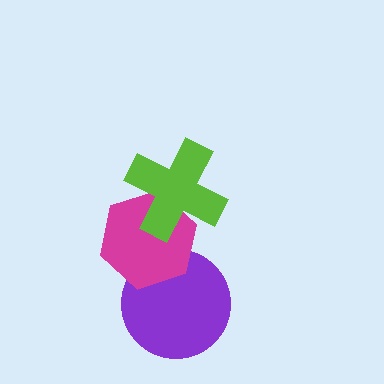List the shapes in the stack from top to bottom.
From top to bottom: the lime cross, the magenta hexagon, the purple circle.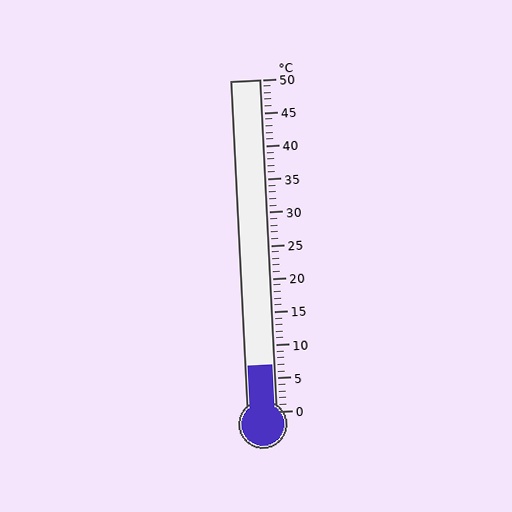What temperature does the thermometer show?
The thermometer shows approximately 7°C.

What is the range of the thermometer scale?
The thermometer scale ranges from 0°C to 50°C.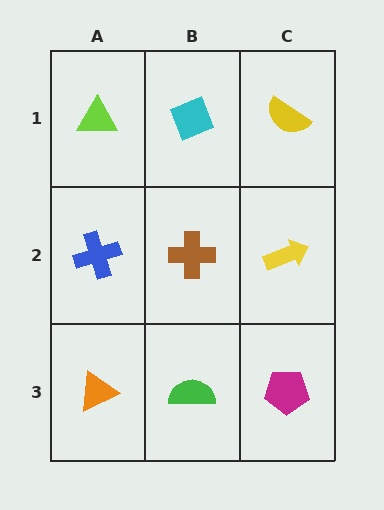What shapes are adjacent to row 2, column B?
A cyan diamond (row 1, column B), a green semicircle (row 3, column B), a blue cross (row 2, column A), a yellow arrow (row 2, column C).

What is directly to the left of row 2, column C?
A brown cross.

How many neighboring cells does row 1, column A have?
2.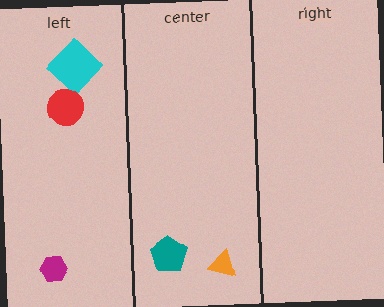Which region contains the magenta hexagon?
The left region.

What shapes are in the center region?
The teal pentagon, the orange triangle.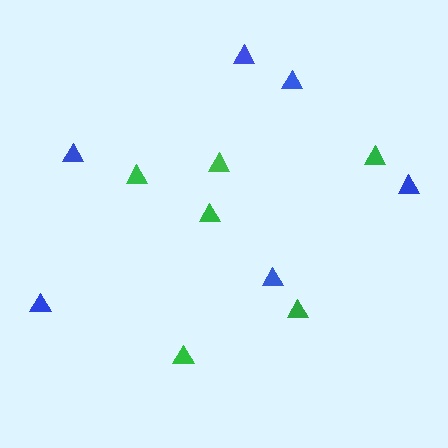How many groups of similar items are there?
There are 2 groups: one group of blue triangles (6) and one group of green triangles (6).